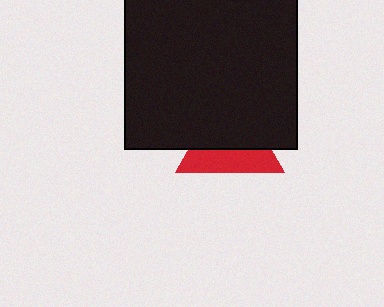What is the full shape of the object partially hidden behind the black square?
The partially hidden object is a red triangle.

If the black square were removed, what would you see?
You would see the complete red triangle.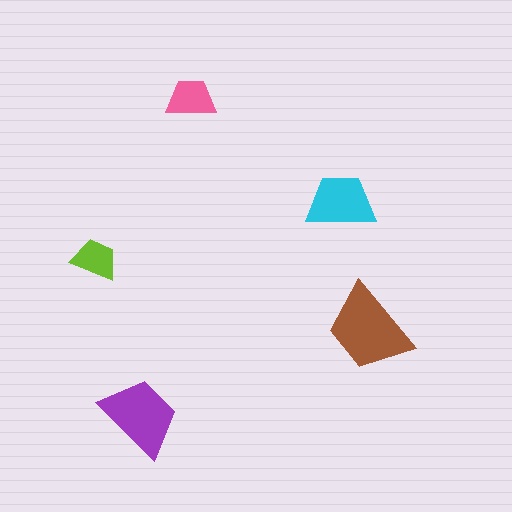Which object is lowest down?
The purple trapezoid is bottommost.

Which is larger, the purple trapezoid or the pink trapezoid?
The purple one.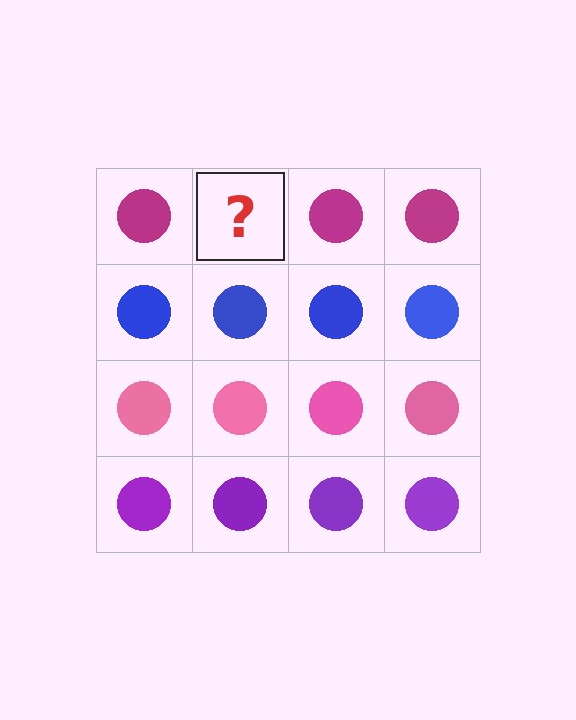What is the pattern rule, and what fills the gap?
The rule is that each row has a consistent color. The gap should be filled with a magenta circle.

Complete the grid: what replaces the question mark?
The question mark should be replaced with a magenta circle.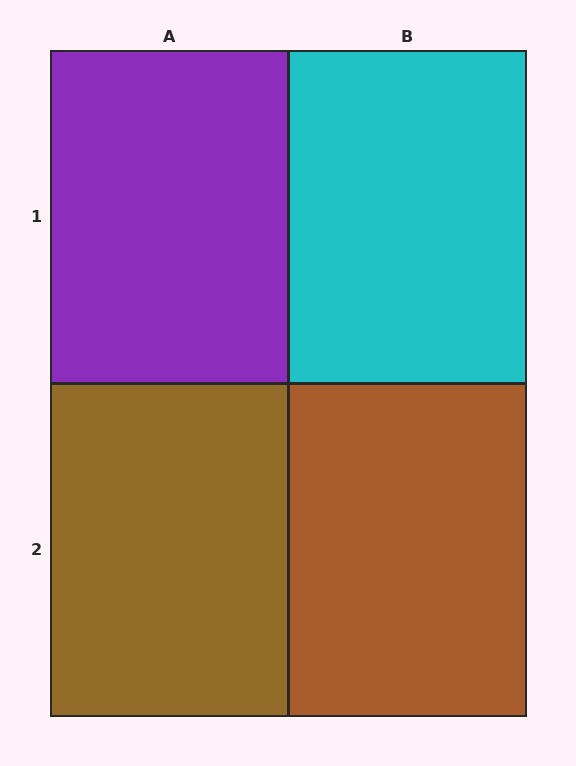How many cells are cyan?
1 cell is cyan.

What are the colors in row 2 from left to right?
Brown, brown.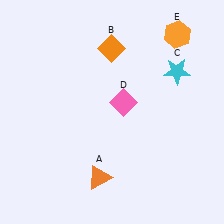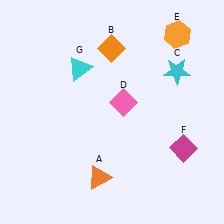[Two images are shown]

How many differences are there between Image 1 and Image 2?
There are 2 differences between the two images.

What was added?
A magenta diamond (F), a cyan triangle (G) were added in Image 2.